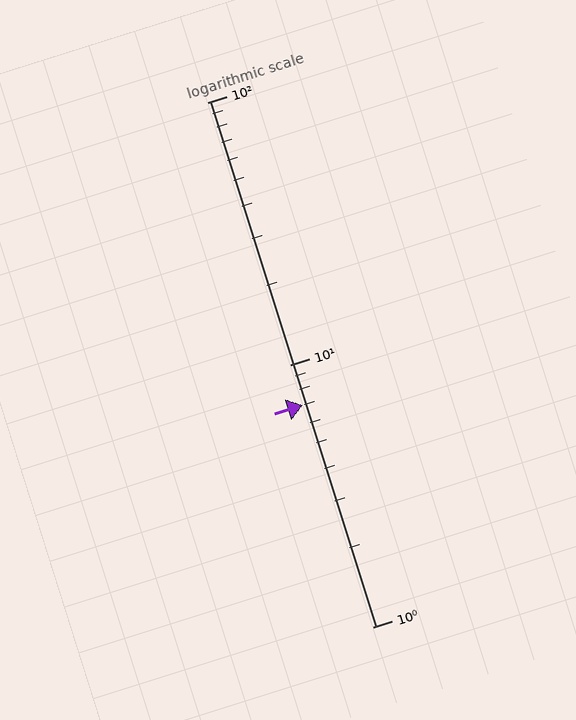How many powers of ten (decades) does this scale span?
The scale spans 2 decades, from 1 to 100.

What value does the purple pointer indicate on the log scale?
The pointer indicates approximately 7.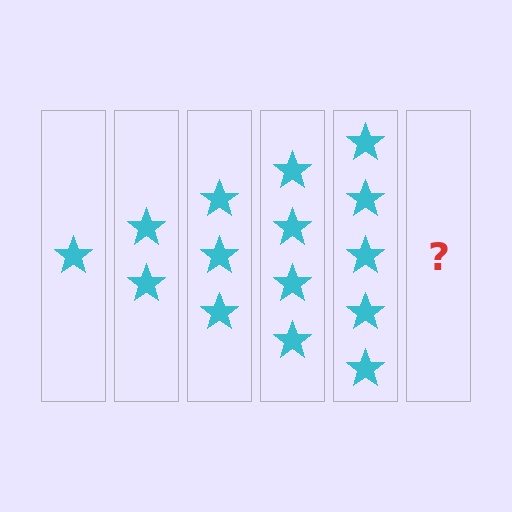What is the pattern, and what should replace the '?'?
The pattern is that each step adds one more star. The '?' should be 6 stars.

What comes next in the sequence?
The next element should be 6 stars.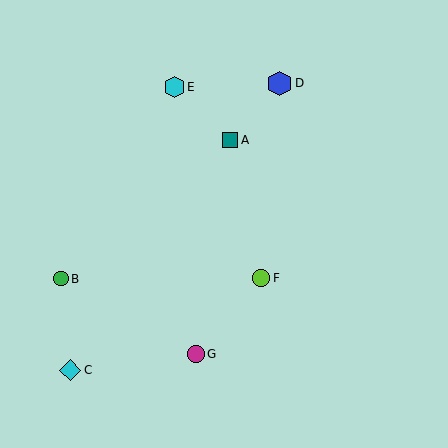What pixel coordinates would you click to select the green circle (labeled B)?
Click at (61, 279) to select the green circle B.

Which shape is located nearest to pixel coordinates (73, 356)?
The cyan diamond (labeled C) at (70, 370) is nearest to that location.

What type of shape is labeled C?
Shape C is a cyan diamond.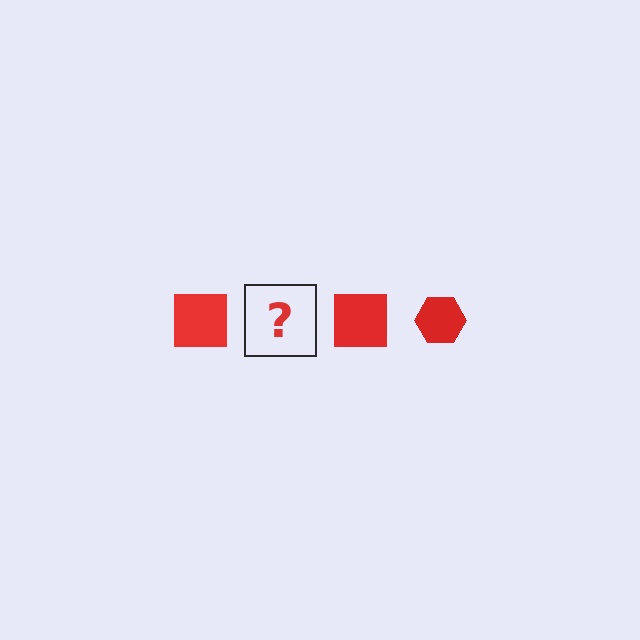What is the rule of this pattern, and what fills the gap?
The rule is that the pattern cycles through square, hexagon shapes in red. The gap should be filled with a red hexagon.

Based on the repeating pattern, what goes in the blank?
The blank should be a red hexagon.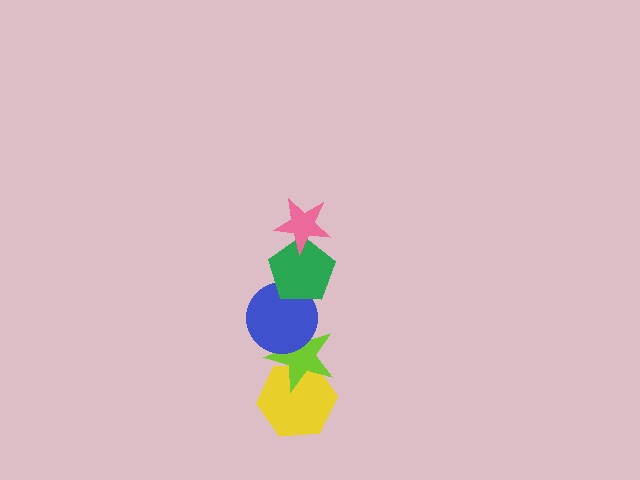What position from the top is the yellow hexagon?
The yellow hexagon is 5th from the top.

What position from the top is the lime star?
The lime star is 4th from the top.